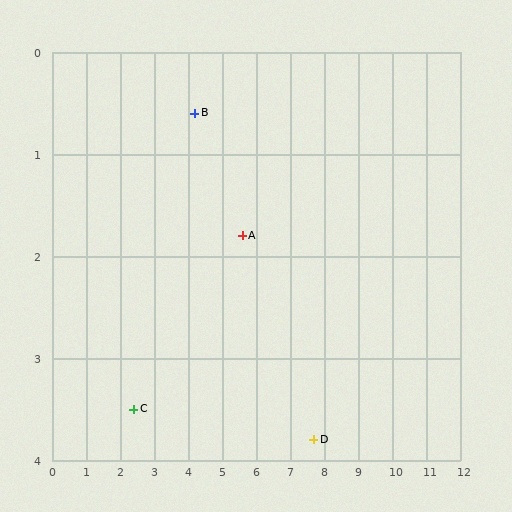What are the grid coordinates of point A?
Point A is at approximately (5.6, 1.8).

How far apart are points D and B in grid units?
Points D and B are about 4.7 grid units apart.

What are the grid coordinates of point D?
Point D is at approximately (7.7, 3.8).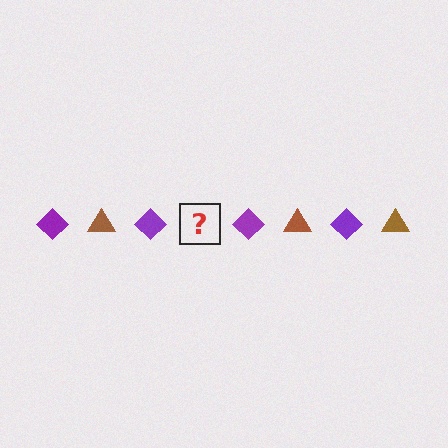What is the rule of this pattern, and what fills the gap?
The rule is that the pattern alternates between purple diamond and brown triangle. The gap should be filled with a brown triangle.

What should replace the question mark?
The question mark should be replaced with a brown triangle.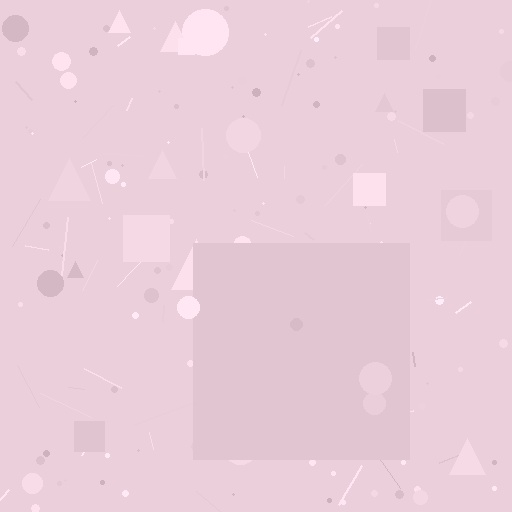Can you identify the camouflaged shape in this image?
The camouflaged shape is a square.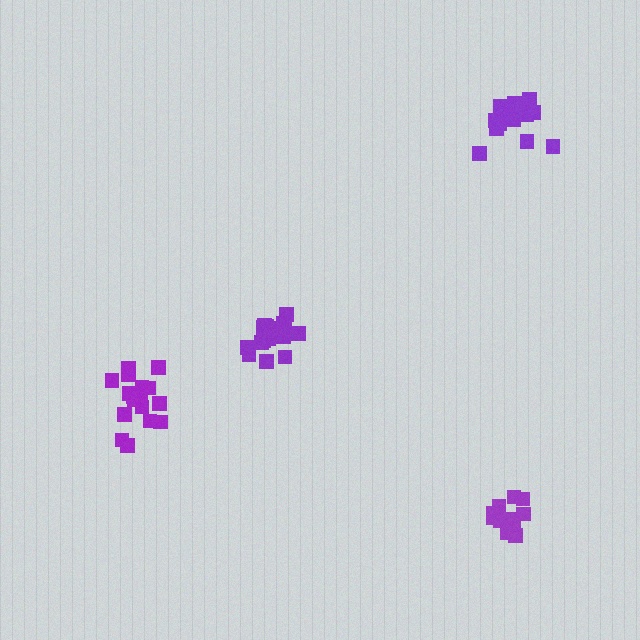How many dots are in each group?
Group 1: 15 dots, Group 2: 11 dots, Group 3: 17 dots, Group 4: 17 dots (60 total).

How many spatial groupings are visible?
There are 4 spatial groupings.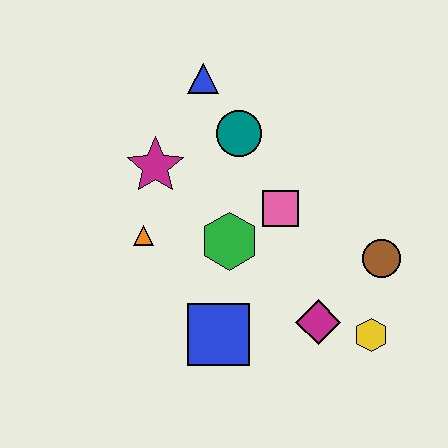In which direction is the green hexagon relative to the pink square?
The green hexagon is to the left of the pink square.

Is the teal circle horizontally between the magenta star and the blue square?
No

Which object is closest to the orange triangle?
The magenta star is closest to the orange triangle.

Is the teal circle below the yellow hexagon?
No